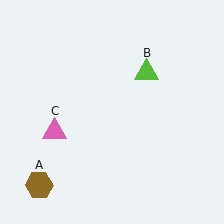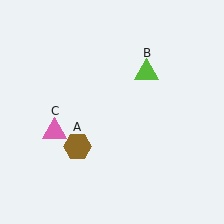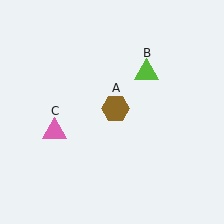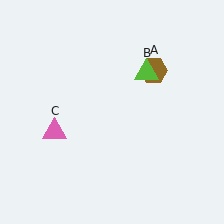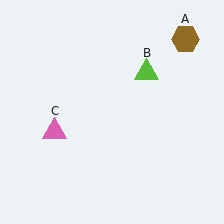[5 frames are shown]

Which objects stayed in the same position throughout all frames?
Lime triangle (object B) and pink triangle (object C) remained stationary.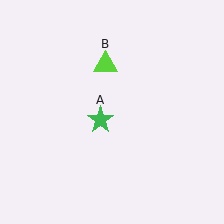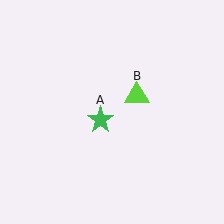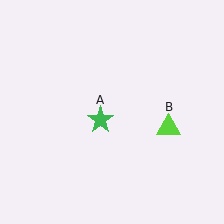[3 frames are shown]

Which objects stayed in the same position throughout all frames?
Green star (object A) remained stationary.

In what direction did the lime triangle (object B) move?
The lime triangle (object B) moved down and to the right.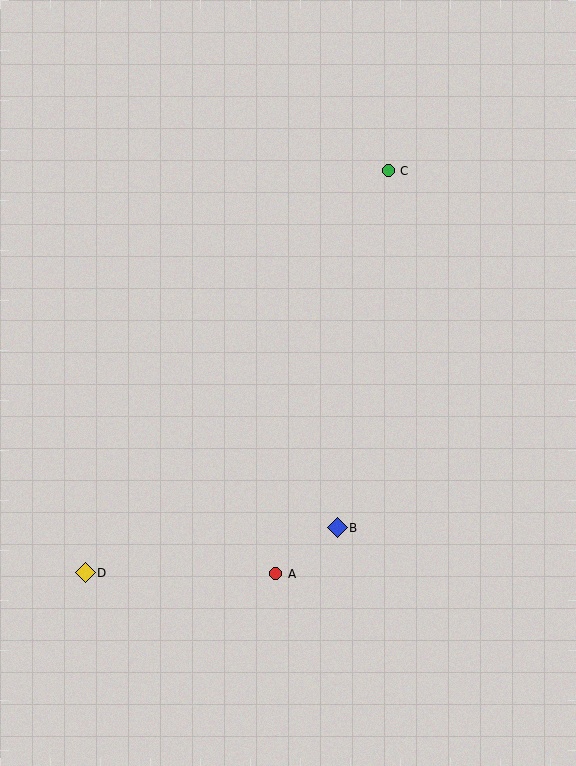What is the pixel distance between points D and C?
The distance between D and C is 503 pixels.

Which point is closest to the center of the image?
Point B at (337, 528) is closest to the center.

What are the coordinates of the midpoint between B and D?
The midpoint between B and D is at (211, 550).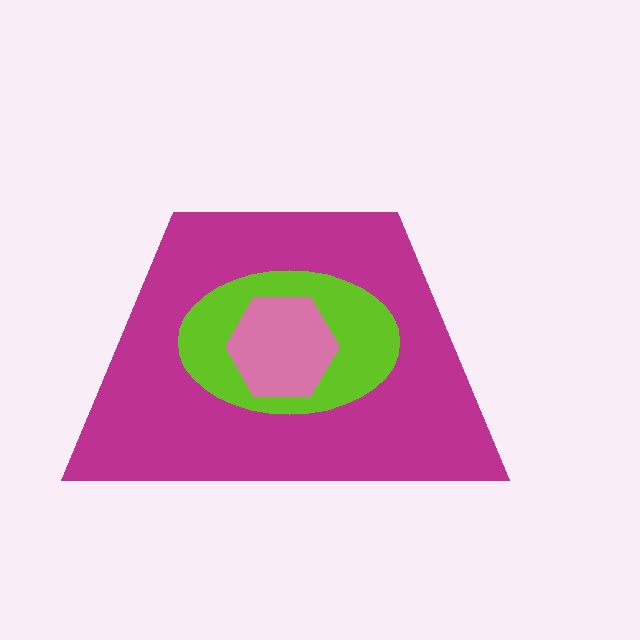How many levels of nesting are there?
3.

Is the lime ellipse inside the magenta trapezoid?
Yes.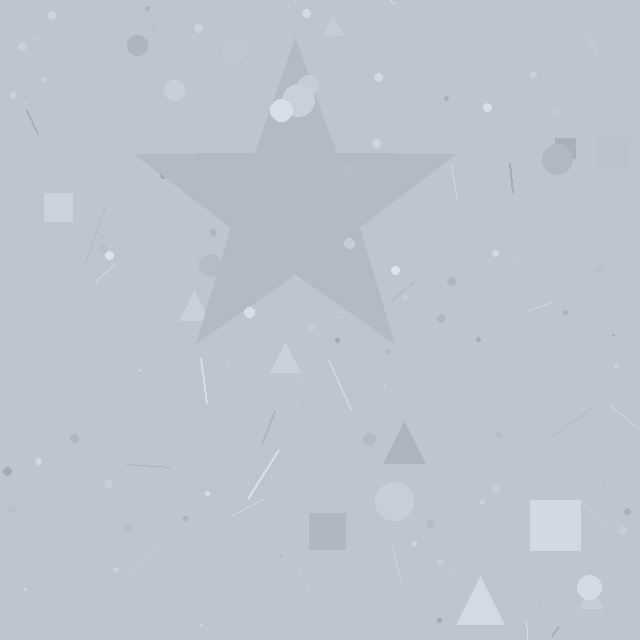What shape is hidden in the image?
A star is hidden in the image.